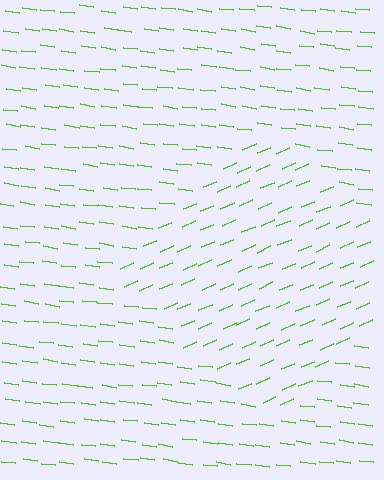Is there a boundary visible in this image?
Yes, there is a texture boundary formed by a change in line orientation.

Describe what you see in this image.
The image is filled with small lime line segments. A diamond region in the image has lines oriented differently from the surrounding lines, creating a visible texture boundary.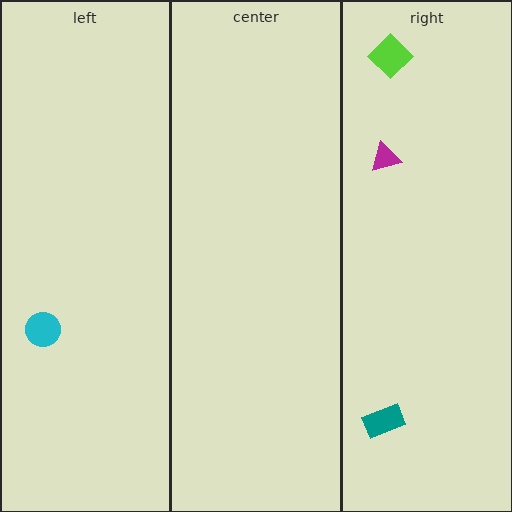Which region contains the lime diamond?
The right region.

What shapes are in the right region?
The magenta triangle, the teal rectangle, the lime diamond.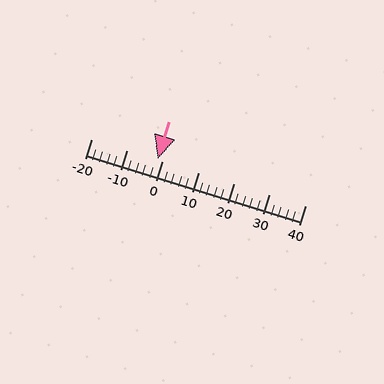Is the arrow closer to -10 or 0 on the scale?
The arrow is closer to 0.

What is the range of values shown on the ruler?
The ruler shows values from -20 to 40.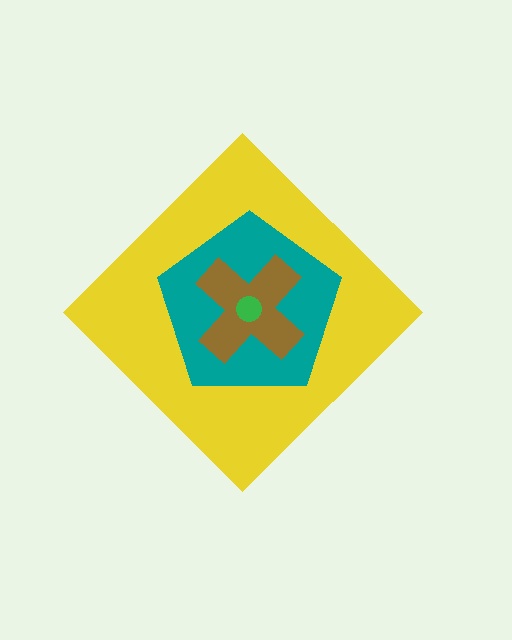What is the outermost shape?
The yellow diamond.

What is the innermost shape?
The green circle.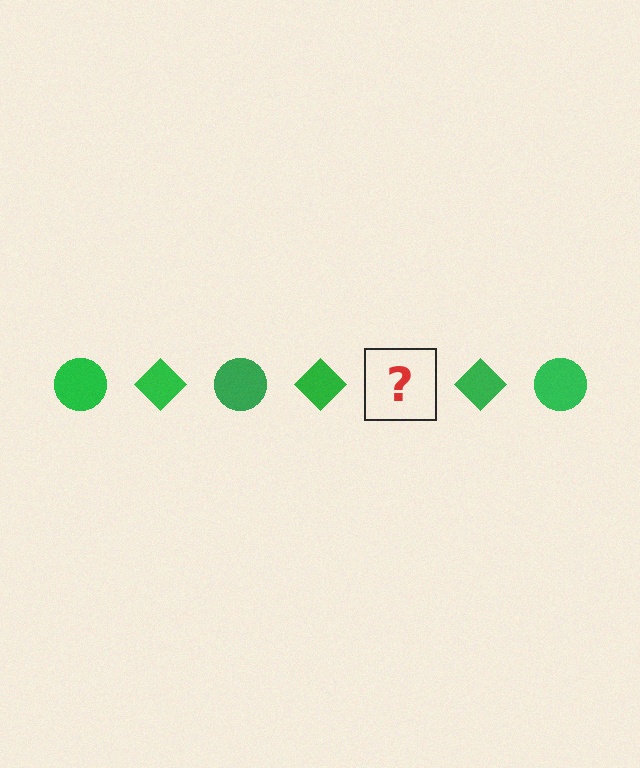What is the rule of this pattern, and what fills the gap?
The rule is that the pattern cycles through circle, diamond shapes in green. The gap should be filled with a green circle.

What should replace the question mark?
The question mark should be replaced with a green circle.